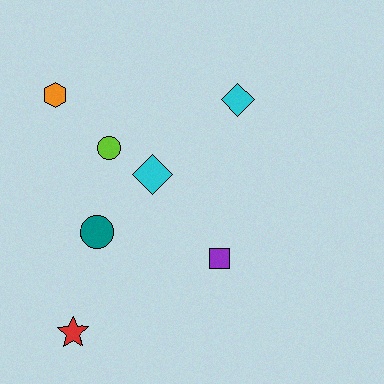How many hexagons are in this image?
There is 1 hexagon.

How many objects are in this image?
There are 7 objects.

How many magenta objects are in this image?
There are no magenta objects.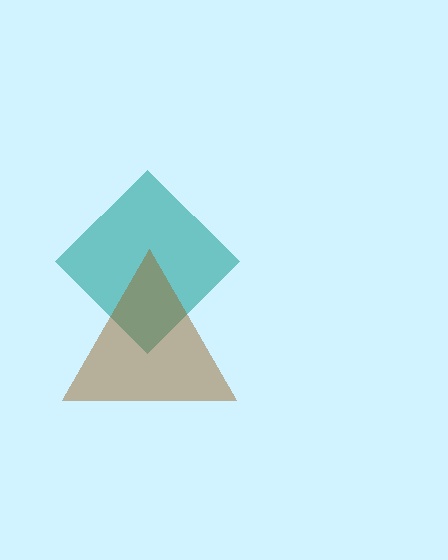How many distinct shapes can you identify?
There are 2 distinct shapes: a teal diamond, a brown triangle.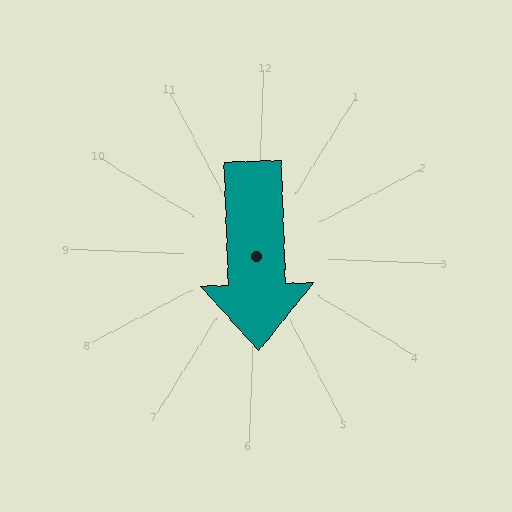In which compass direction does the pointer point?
South.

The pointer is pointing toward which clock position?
Roughly 6 o'clock.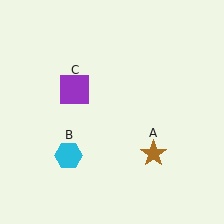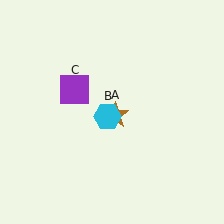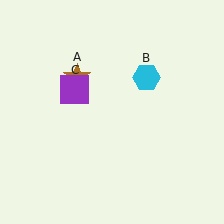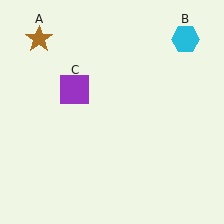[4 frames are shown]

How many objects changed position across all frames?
2 objects changed position: brown star (object A), cyan hexagon (object B).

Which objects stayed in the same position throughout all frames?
Purple square (object C) remained stationary.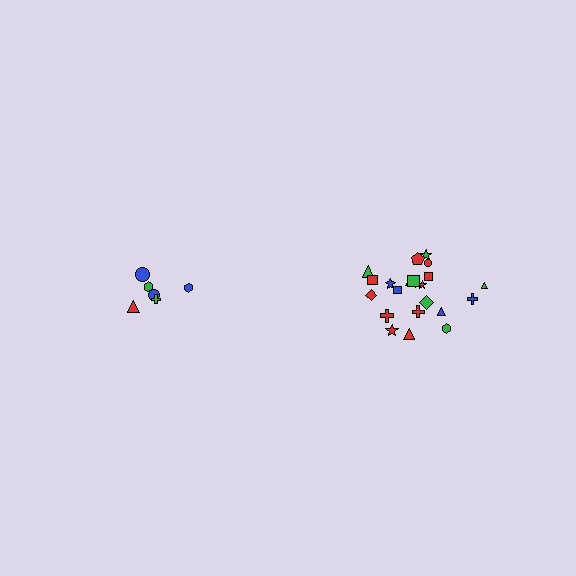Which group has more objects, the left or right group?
The right group.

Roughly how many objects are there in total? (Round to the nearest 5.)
Roughly 30 objects in total.